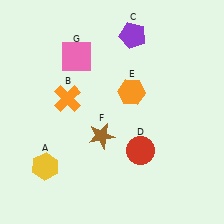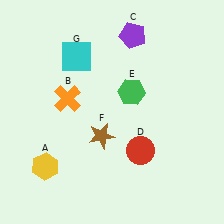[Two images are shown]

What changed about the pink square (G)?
In Image 1, G is pink. In Image 2, it changed to cyan.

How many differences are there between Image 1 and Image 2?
There are 2 differences between the two images.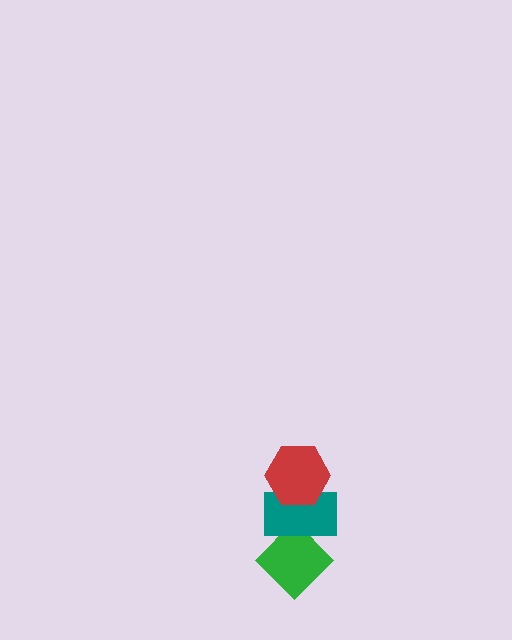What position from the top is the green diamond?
The green diamond is 3rd from the top.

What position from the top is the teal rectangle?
The teal rectangle is 2nd from the top.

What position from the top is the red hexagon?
The red hexagon is 1st from the top.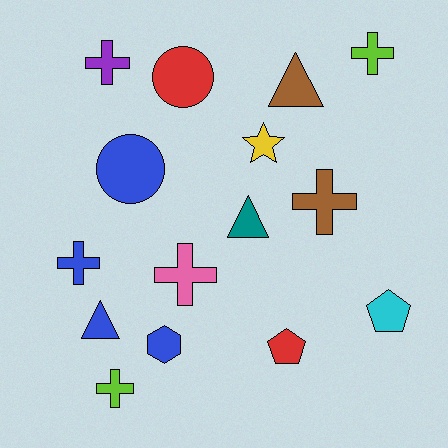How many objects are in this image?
There are 15 objects.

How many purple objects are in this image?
There is 1 purple object.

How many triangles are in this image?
There are 3 triangles.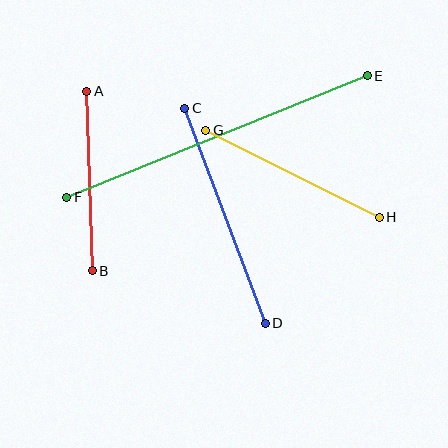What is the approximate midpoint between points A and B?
The midpoint is at approximately (89, 181) pixels.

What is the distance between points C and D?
The distance is approximately 230 pixels.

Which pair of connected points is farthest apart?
Points E and F are farthest apart.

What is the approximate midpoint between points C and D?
The midpoint is at approximately (225, 216) pixels.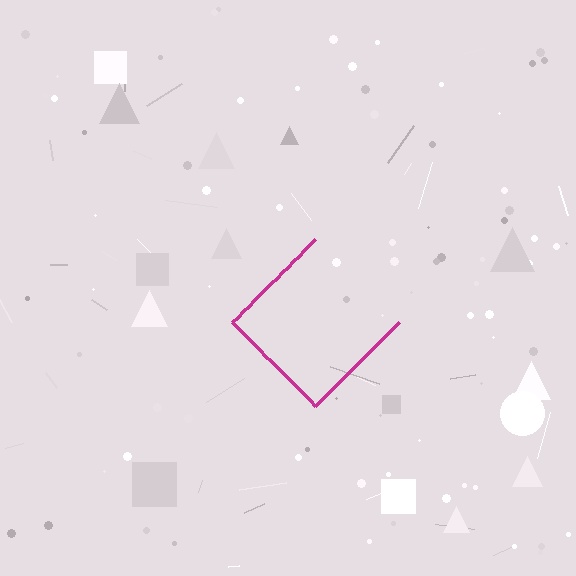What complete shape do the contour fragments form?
The contour fragments form a diamond.